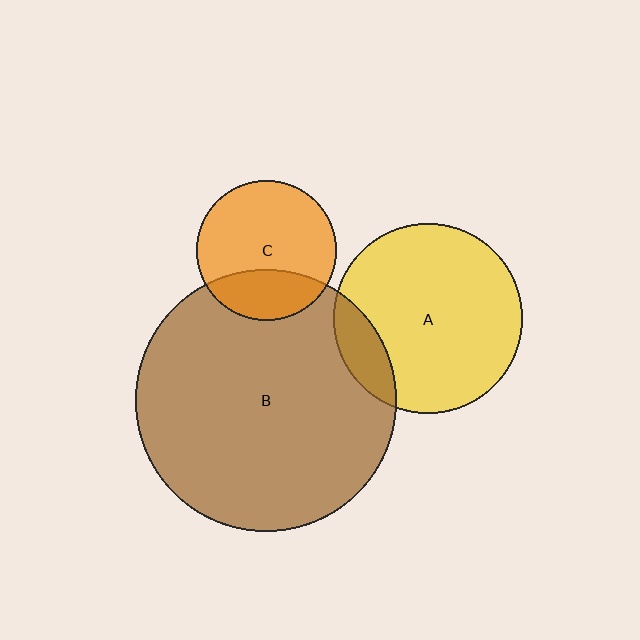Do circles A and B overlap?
Yes.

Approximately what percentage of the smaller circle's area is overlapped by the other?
Approximately 15%.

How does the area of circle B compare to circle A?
Approximately 1.9 times.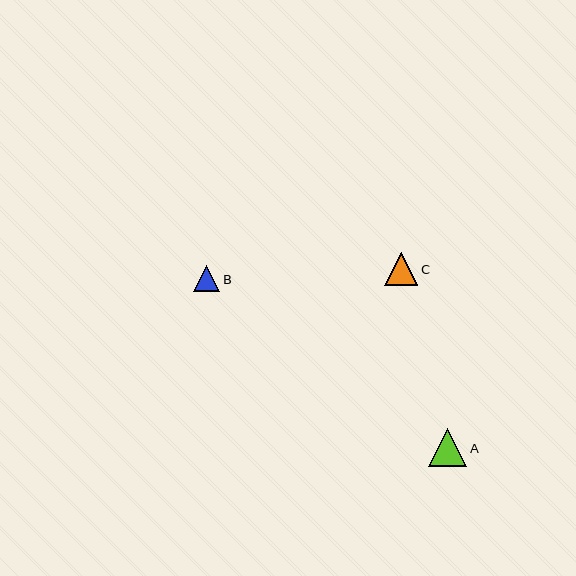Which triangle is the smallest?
Triangle B is the smallest with a size of approximately 26 pixels.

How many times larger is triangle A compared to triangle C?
Triangle A is approximately 1.2 times the size of triangle C.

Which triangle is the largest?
Triangle A is the largest with a size of approximately 39 pixels.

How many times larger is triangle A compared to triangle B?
Triangle A is approximately 1.5 times the size of triangle B.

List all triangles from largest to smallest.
From largest to smallest: A, C, B.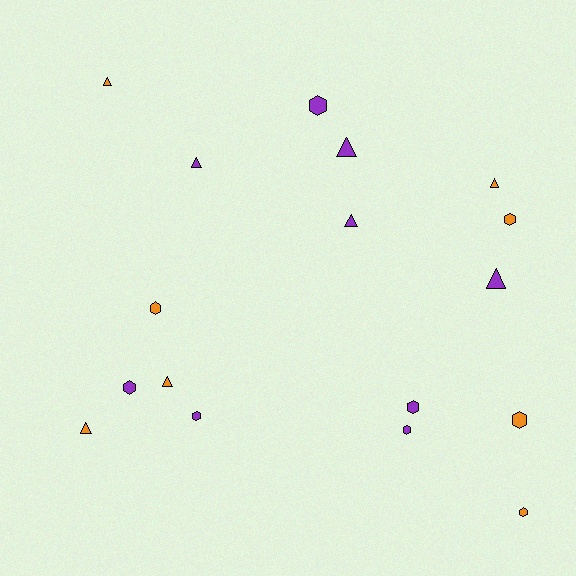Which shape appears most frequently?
Hexagon, with 9 objects.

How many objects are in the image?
There are 17 objects.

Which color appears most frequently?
Purple, with 9 objects.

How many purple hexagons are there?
There are 5 purple hexagons.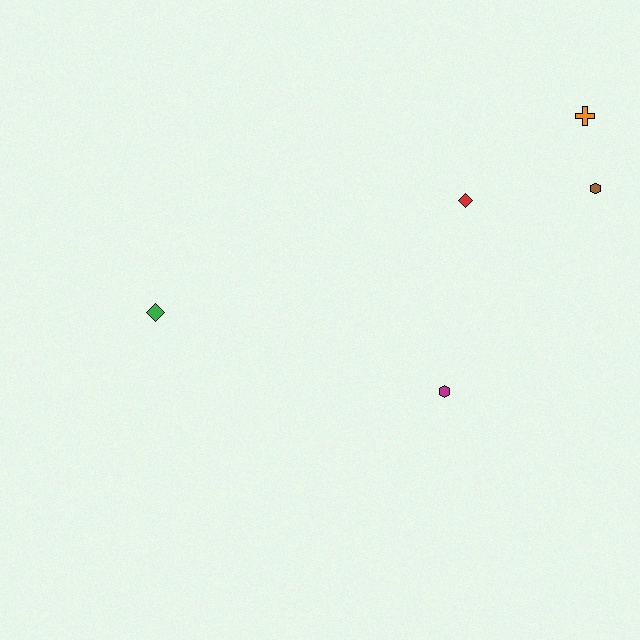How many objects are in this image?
There are 5 objects.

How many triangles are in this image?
There are no triangles.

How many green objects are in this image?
There is 1 green object.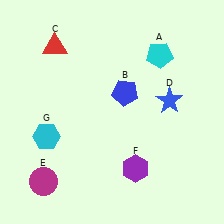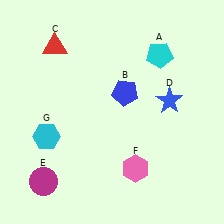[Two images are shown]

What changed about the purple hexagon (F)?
In Image 1, F is purple. In Image 2, it changed to pink.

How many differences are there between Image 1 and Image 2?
There is 1 difference between the two images.